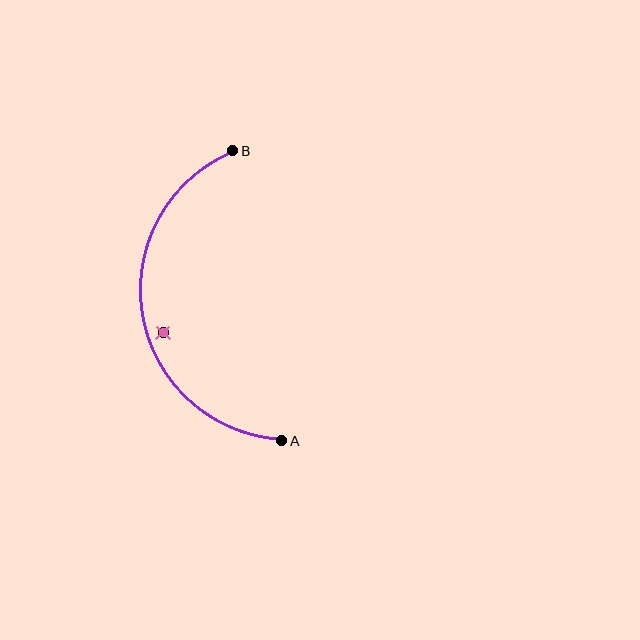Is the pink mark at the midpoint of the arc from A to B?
No — the pink mark does not lie on the arc at all. It sits slightly inside the curve.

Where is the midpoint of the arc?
The arc midpoint is the point on the curve farthest from the straight line joining A and B. It sits to the left of that line.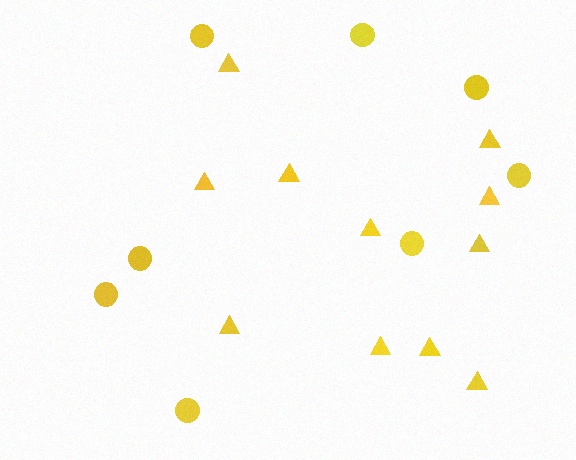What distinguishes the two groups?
There are 2 groups: one group of circles (8) and one group of triangles (11).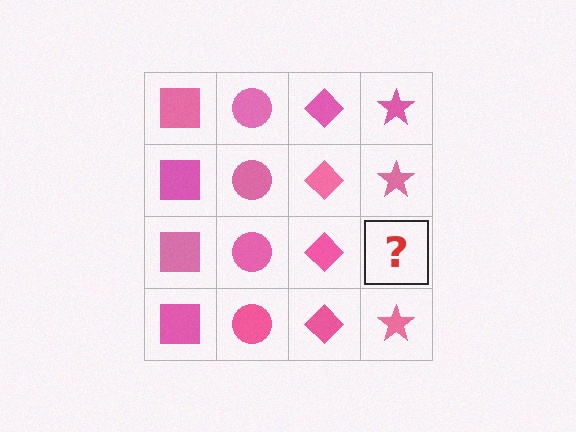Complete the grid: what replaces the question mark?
The question mark should be replaced with a pink star.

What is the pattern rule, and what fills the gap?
The rule is that each column has a consistent shape. The gap should be filled with a pink star.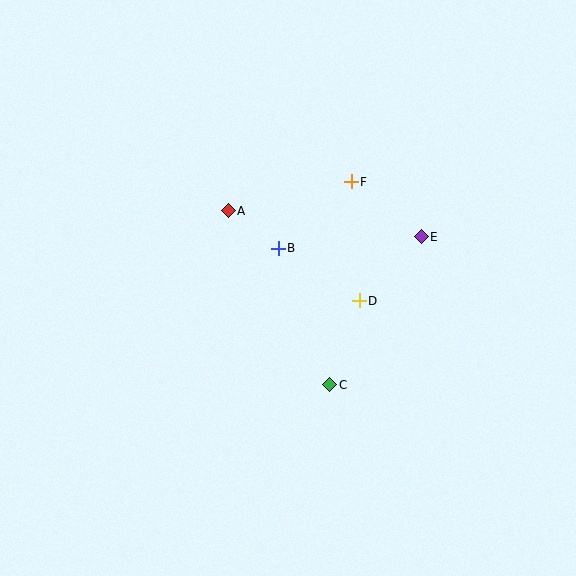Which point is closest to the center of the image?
Point B at (278, 248) is closest to the center.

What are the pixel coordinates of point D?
Point D is at (359, 301).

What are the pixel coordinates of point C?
Point C is at (330, 385).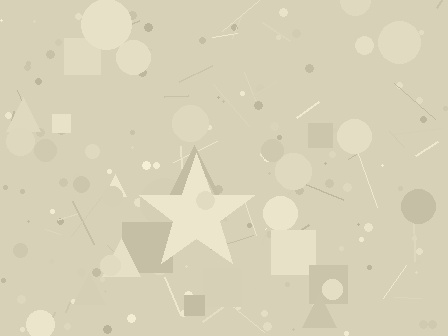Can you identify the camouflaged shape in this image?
The camouflaged shape is a star.